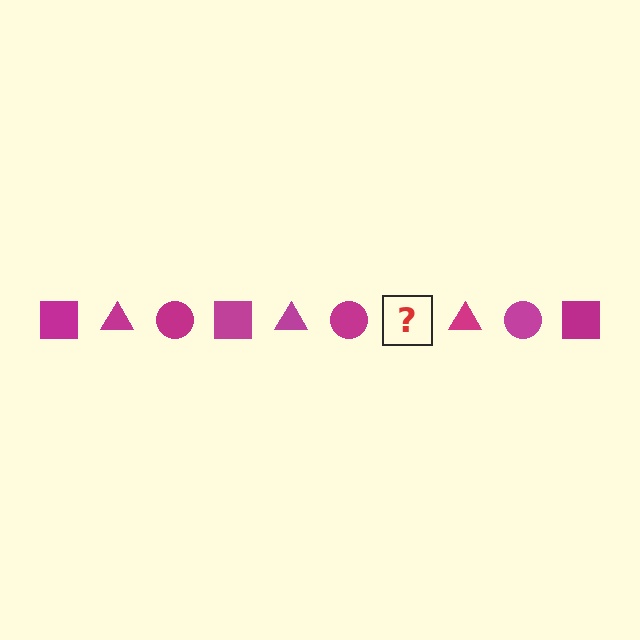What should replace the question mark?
The question mark should be replaced with a magenta square.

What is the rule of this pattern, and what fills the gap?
The rule is that the pattern cycles through square, triangle, circle shapes in magenta. The gap should be filled with a magenta square.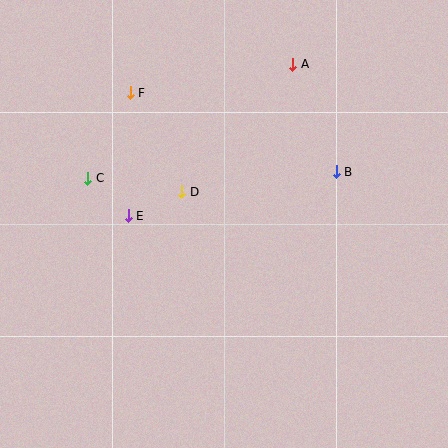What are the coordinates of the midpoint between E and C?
The midpoint between E and C is at (108, 197).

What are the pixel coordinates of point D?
Point D is at (182, 192).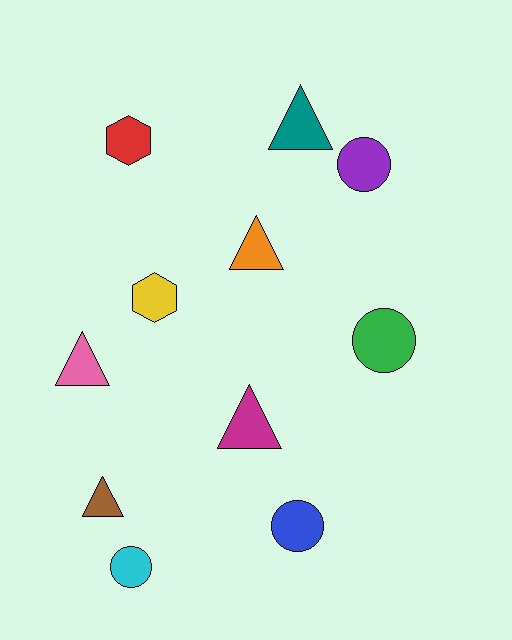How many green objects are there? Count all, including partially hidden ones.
There is 1 green object.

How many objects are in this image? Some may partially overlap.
There are 11 objects.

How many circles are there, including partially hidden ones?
There are 4 circles.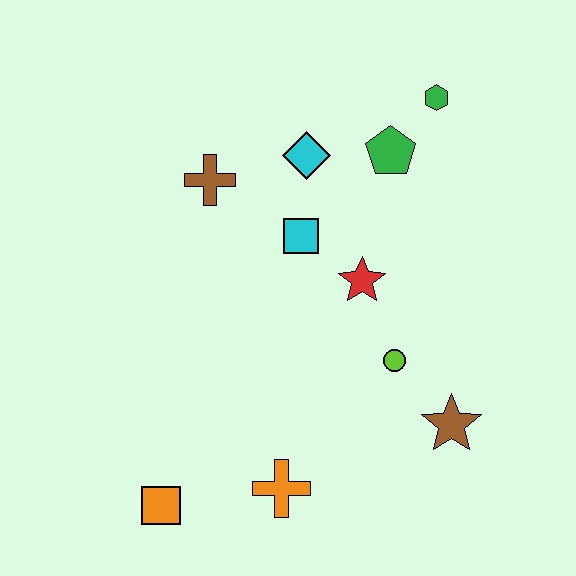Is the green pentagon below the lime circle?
No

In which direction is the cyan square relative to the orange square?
The cyan square is above the orange square.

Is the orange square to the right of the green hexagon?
No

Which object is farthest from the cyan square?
The orange square is farthest from the cyan square.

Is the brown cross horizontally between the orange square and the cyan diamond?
Yes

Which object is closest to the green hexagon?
The green pentagon is closest to the green hexagon.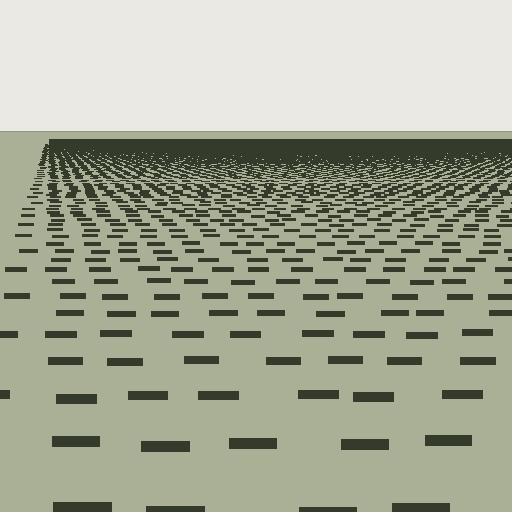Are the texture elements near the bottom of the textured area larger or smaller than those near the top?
Larger. Near the bottom, elements are closer to the viewer and appear at a bigger on-screen size.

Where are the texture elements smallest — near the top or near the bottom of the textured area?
Near the top.